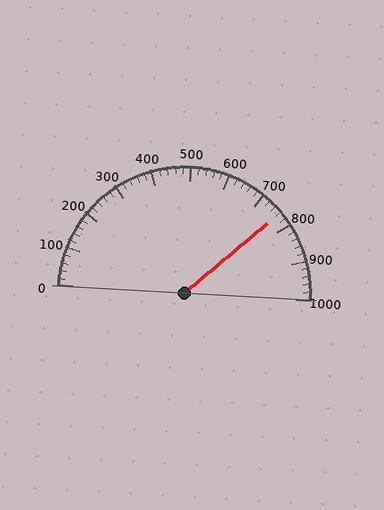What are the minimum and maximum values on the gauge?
The gauge ranges from 0 to 1000.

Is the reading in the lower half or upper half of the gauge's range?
The reading is in the upper half of the range (0 to 1000).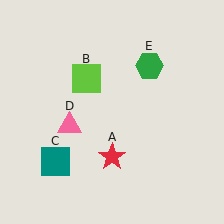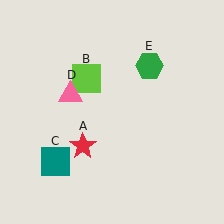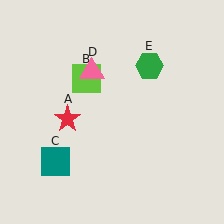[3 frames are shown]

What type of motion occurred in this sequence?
The red star (object A), pink triangle (object D) rotated clockwise around the center of the scene.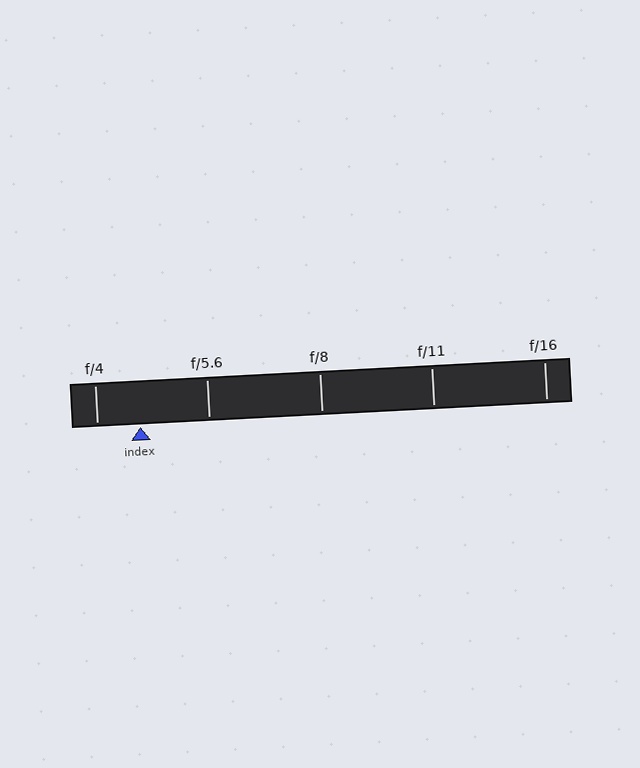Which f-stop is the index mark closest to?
The index mark is closest to f/4.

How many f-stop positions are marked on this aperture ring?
There are 5 f-stop positions marked.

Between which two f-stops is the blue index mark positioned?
The index mark is between f/4 and f/5.6.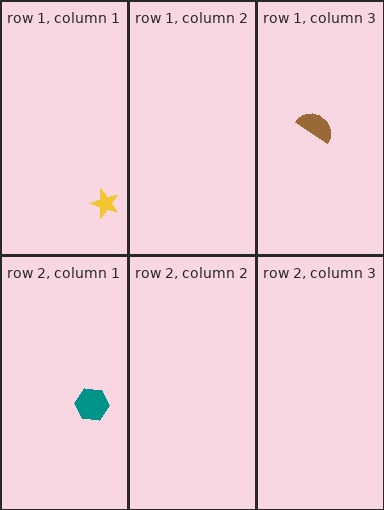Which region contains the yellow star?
The row 1, column 1 region.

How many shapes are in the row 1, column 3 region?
1.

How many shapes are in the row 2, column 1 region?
1.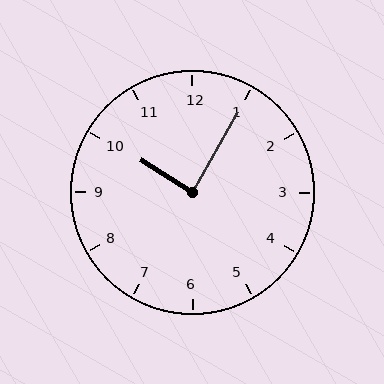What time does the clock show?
10:05.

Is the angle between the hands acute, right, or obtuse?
It is right.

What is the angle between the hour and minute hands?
Approximately 88 degrees.